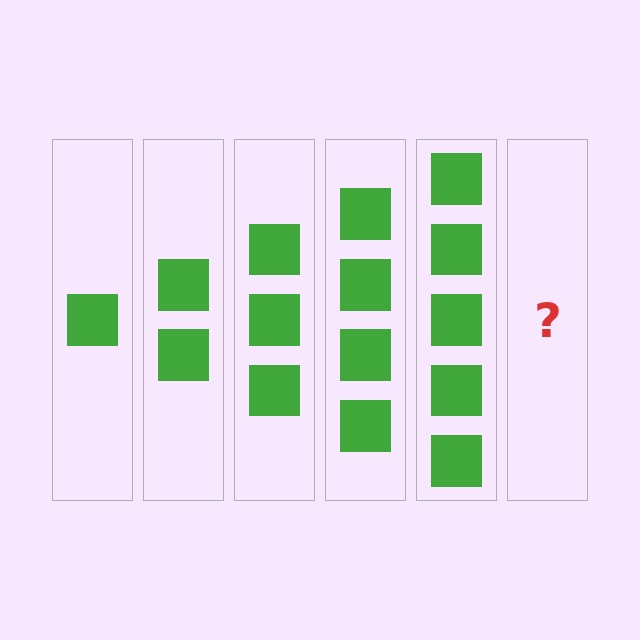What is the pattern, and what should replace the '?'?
The pattern is that each step adds one more square. The '?' should be 6 squares.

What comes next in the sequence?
The next element should be 6 squares.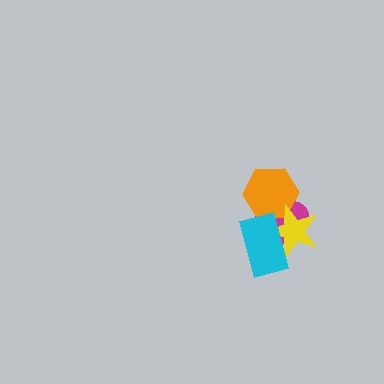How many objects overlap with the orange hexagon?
2 objects overlap with the orange hexagon.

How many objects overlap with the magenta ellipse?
3 objects overlap with the magenta ellipse.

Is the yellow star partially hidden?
Yes, it is partially covered by another shape.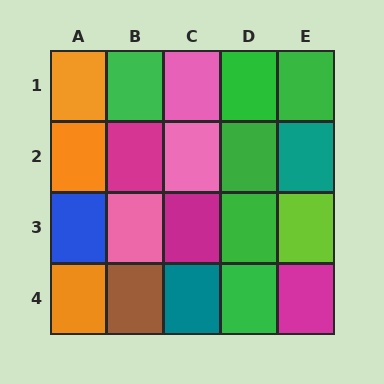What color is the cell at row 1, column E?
Green.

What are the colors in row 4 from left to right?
Orange, brown, teal, green, magenta.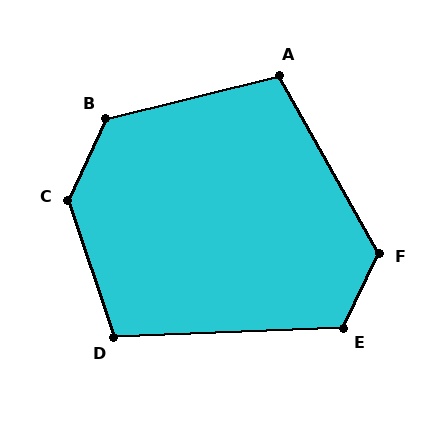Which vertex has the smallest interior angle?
A, at approximately 106 degrees.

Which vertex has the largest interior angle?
C, at approximately 136 degrees.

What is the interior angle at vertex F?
Approximately 125 degrees (obtuse).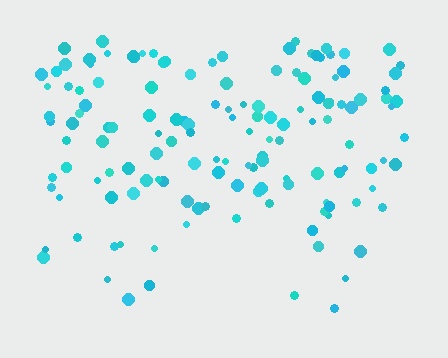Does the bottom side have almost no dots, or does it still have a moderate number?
Still a moderate number, just noticeably fewer than the top.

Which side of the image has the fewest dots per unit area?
The bottom.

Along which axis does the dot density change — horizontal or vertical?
Vertical.